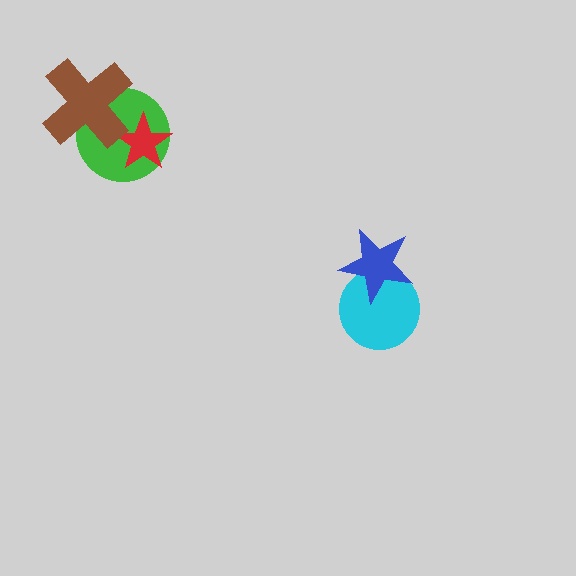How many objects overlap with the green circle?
2 objects overlap with the green circle.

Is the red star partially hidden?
Yes, it is partially covered by another shape.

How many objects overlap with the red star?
2 objects overlap with the red star.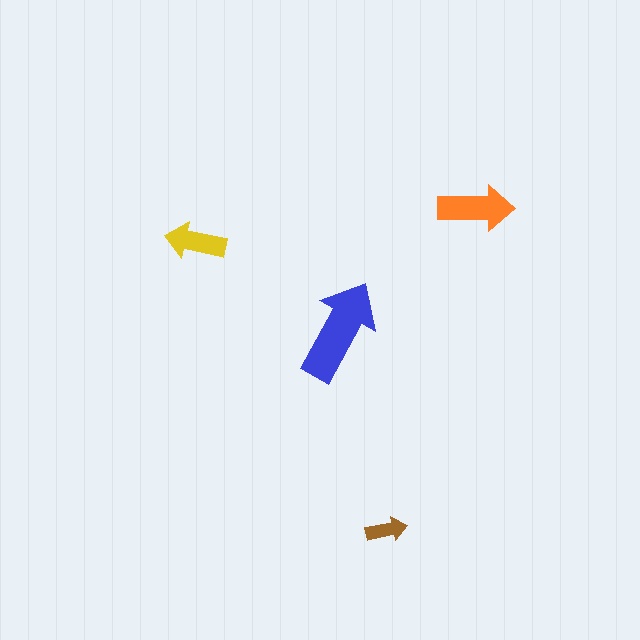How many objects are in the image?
There are 4 objects in the image.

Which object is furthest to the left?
The yellow arrow is leftmost.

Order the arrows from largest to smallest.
the blue one, the orange one, the yellow one, the brown one.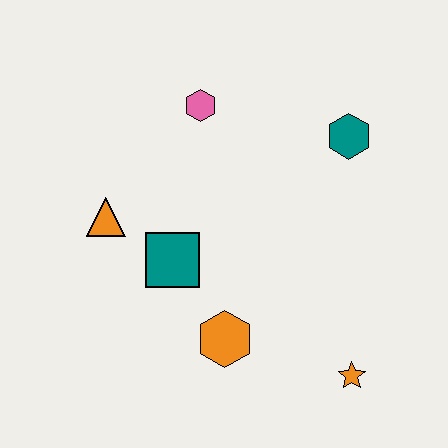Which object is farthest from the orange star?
The pink hexagon is farthest from the orange star.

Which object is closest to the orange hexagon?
The teal square is closest to the orange hexagon.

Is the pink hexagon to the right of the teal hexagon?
No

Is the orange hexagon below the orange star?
No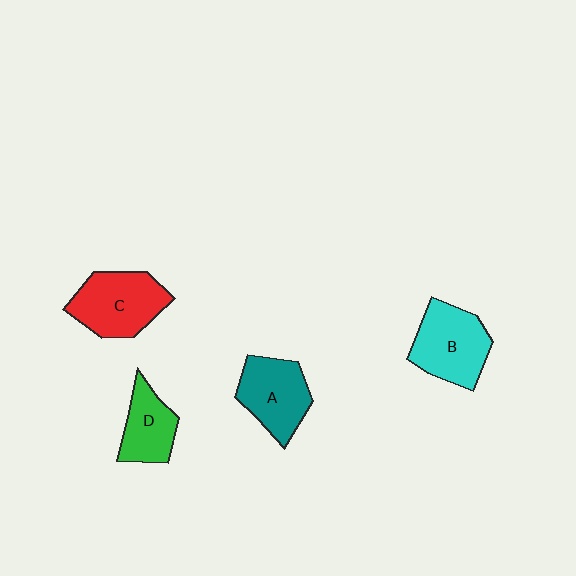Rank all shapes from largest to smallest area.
From largest to smallest: C (red), B (cyan), A (teal), D (green).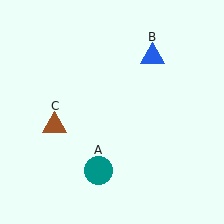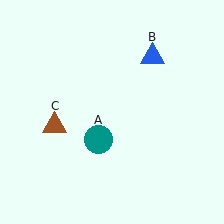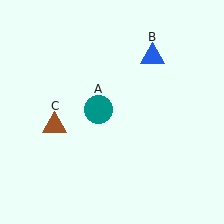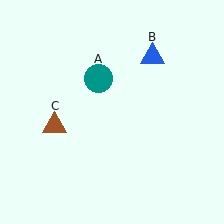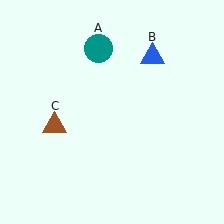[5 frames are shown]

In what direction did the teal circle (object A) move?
The teal circle (object A) moved up.